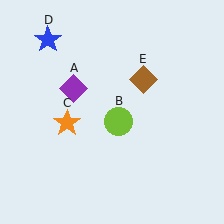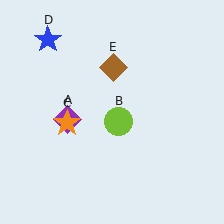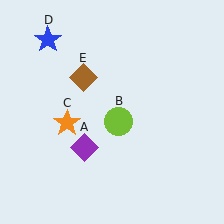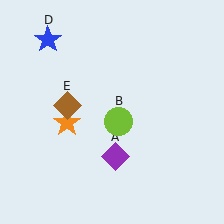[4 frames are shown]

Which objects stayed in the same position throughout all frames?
Lime circle (object B) and orange star (object C) and blue star (object D) remained stationary.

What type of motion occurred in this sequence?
The purple diamond (object A), brown diamond (object E) rotated counterclockwise around the center of the scene.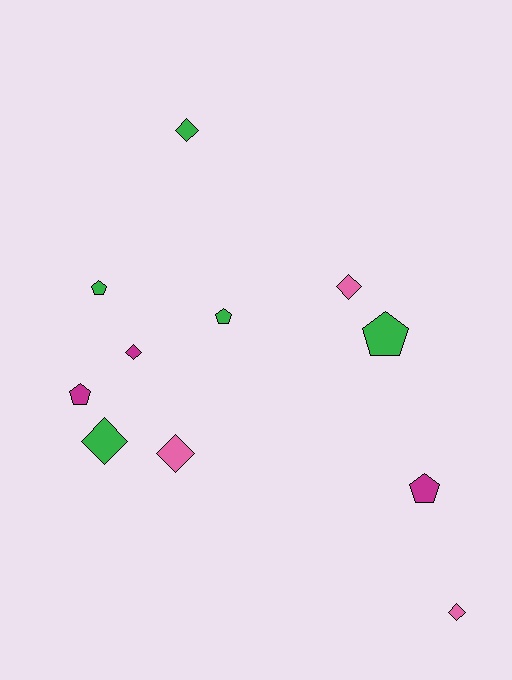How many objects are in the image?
There are 11 objects.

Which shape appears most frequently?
Diamond, with 6 objects.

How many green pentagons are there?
There are 3 green pentagons.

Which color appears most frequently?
Green, with 5 objects.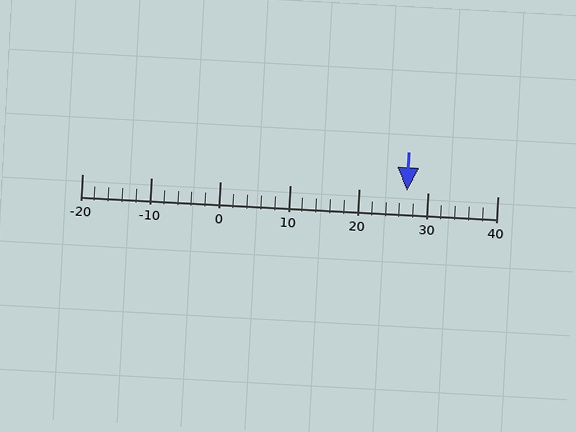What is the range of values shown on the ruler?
The ruler shows values from -20 to 40.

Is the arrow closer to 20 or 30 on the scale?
The arrow is closer to 30.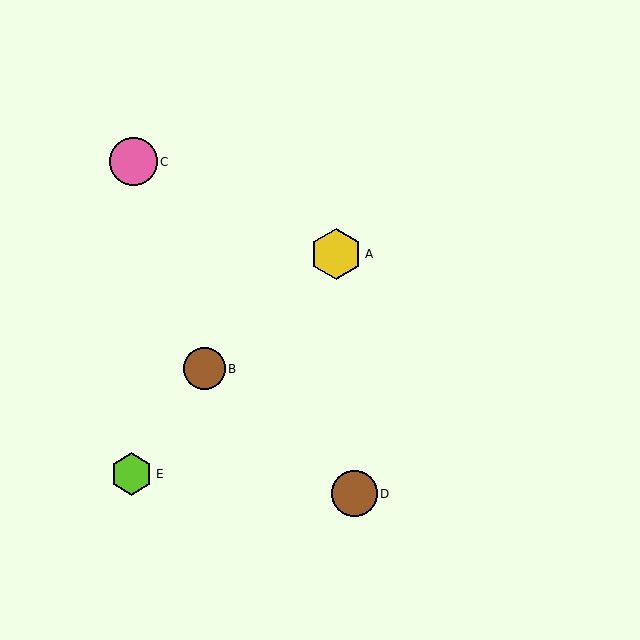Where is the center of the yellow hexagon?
The center of the yellow hexagon is at (336, 254).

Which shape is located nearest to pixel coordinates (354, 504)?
The brown circle (labeled D) at (354, 494) is nearest to that location.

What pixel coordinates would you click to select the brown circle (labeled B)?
Click at (204, 369) to select the brown circle B.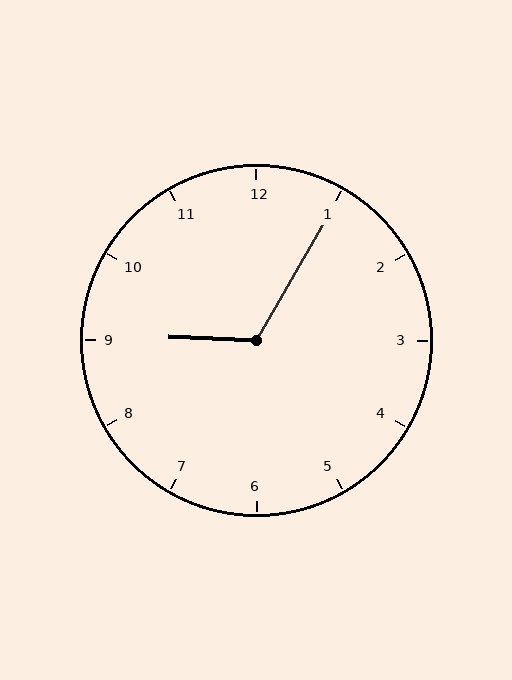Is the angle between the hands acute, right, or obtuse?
It is obtuse.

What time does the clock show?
9:05.